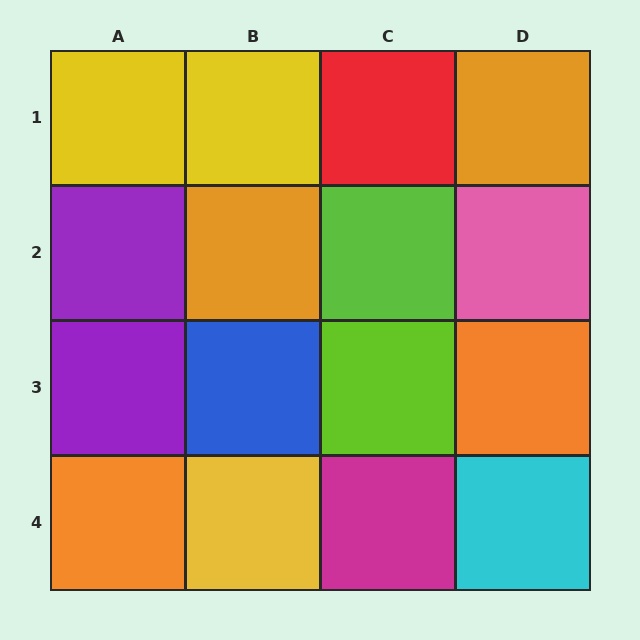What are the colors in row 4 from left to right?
Orange, yellow, magenta, cyan.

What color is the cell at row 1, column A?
Yellow.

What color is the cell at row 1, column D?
Orange.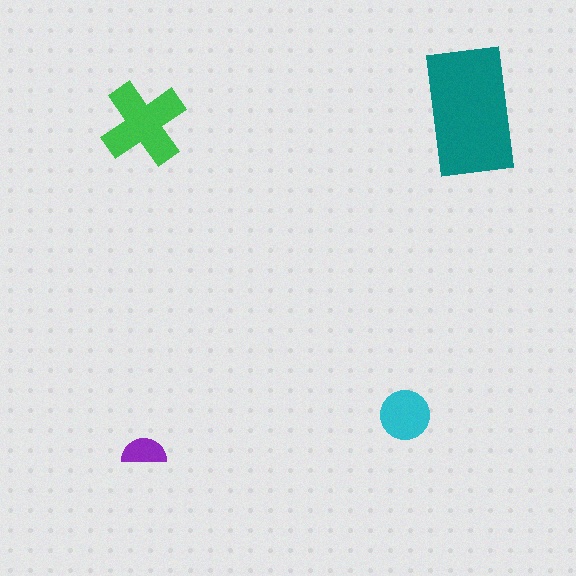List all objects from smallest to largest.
The purple semicircle, the cyan circle, the green cross, the teal rectangle.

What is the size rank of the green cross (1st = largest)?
2nd.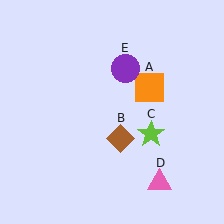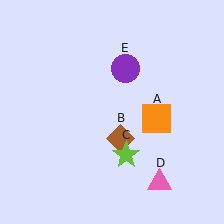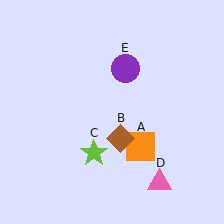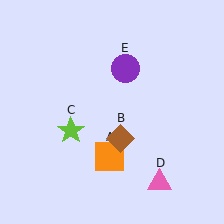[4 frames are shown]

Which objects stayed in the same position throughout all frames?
Brown diamond (object B) and pink triangle (object D) and purple circle (object E) remained stationary.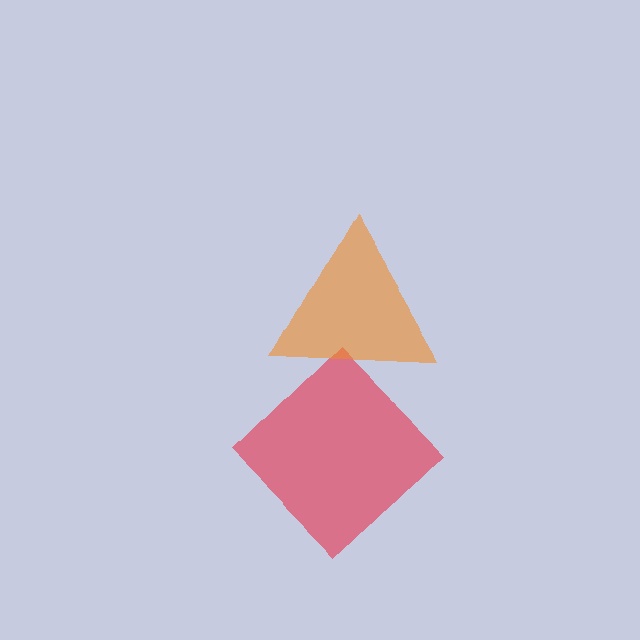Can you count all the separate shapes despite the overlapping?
Yes, there are 2 separate shapes.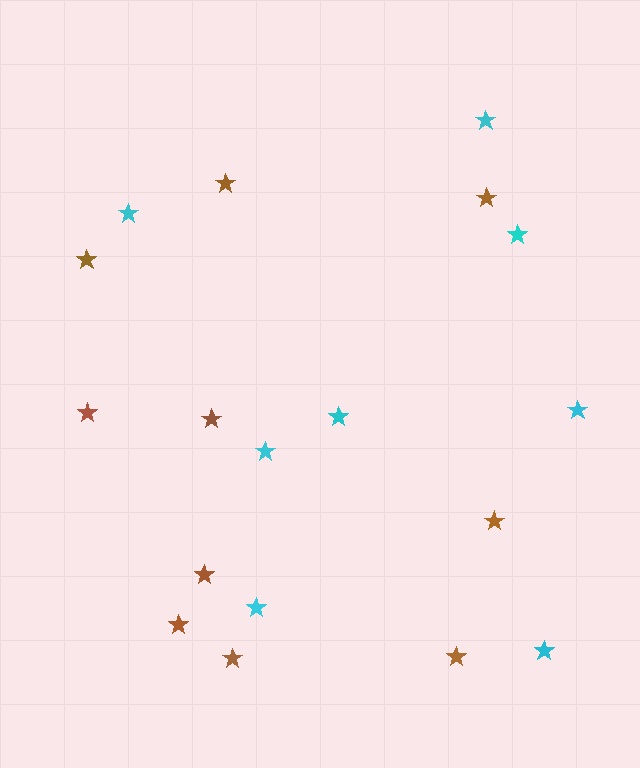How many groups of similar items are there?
There are 2 groups: one group of brown stars (10) and one group of cyan stars (8).